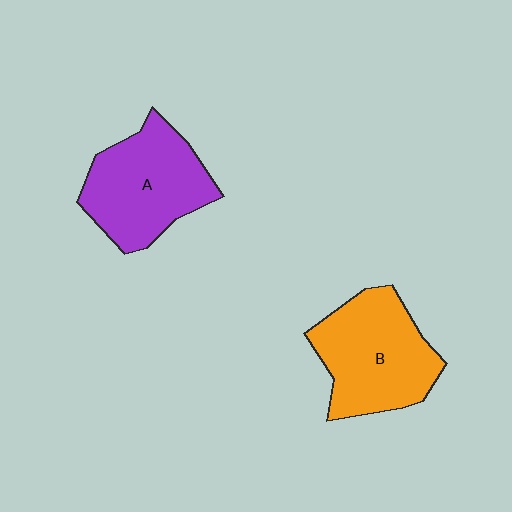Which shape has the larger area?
Shape B (orange).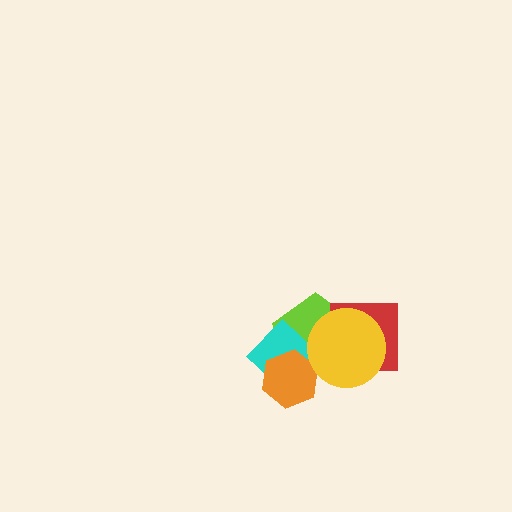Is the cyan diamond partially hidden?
Yes, it is partially covered by another shape.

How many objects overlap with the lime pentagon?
4 objects overlap with the lime pentagon.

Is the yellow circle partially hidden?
No, no other shape covers it.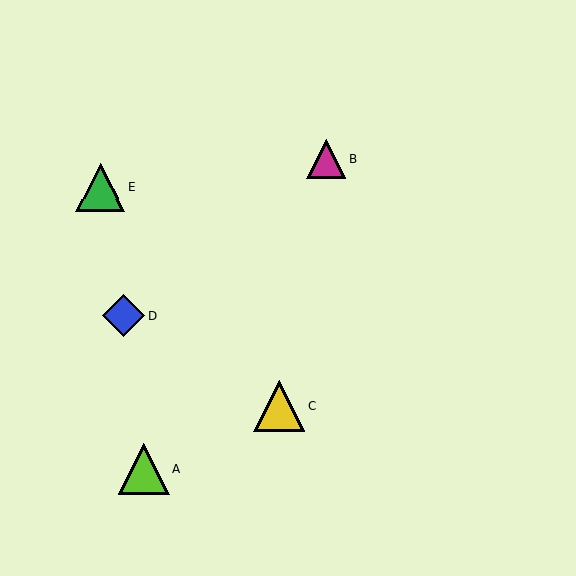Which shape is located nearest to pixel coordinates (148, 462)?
The lime triangle (labeled A) at (144, 469) is nearest to that location.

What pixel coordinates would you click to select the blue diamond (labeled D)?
Click at (124, 316) to select the blue diamond D.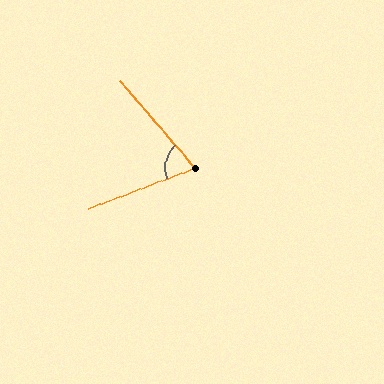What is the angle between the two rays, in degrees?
Approximately 70 degrees.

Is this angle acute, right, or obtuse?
It is acute.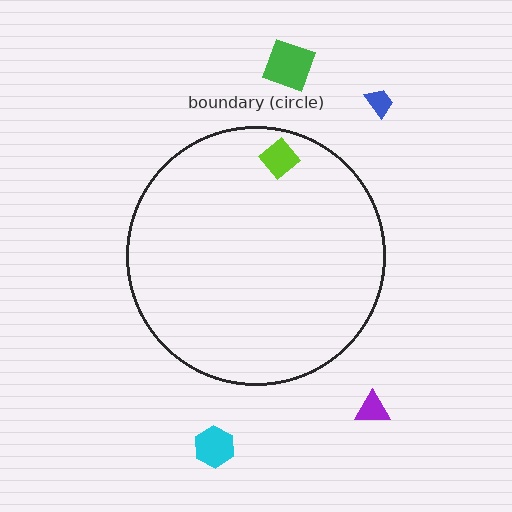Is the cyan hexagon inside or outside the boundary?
Outside.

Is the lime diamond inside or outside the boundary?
Inside.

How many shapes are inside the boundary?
1 inside, 4 outside.